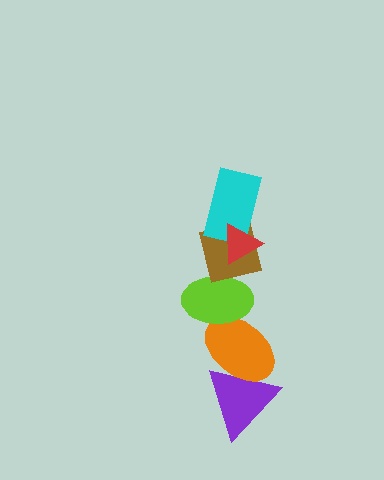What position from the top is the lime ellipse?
The lime ellipse is 4th from the top.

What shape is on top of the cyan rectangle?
The red triangle is on top of the cyan rectangle.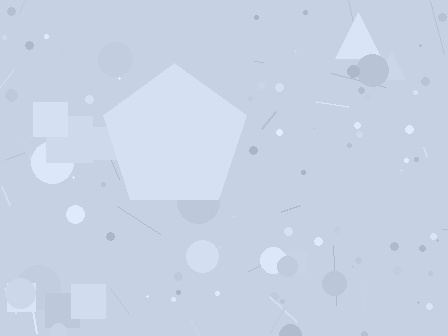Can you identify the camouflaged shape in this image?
The camouflaged shape is a pentagon.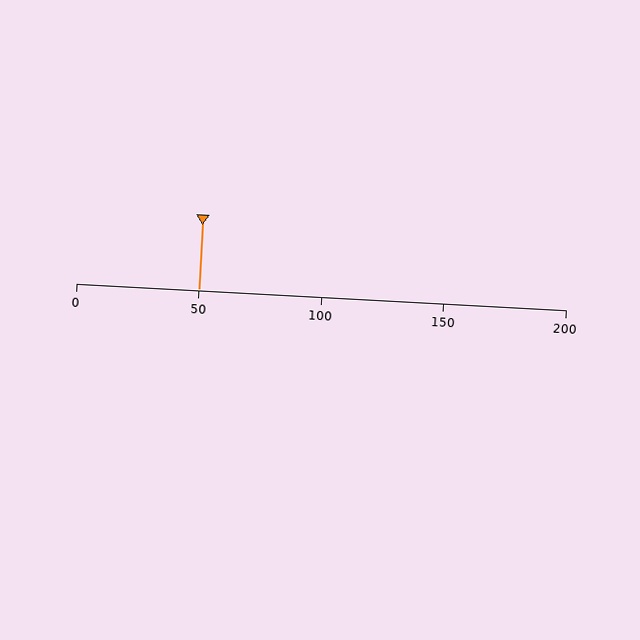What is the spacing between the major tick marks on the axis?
The major ticks are spaced 50 apart.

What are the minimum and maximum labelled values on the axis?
The axis runs from 0 to 200.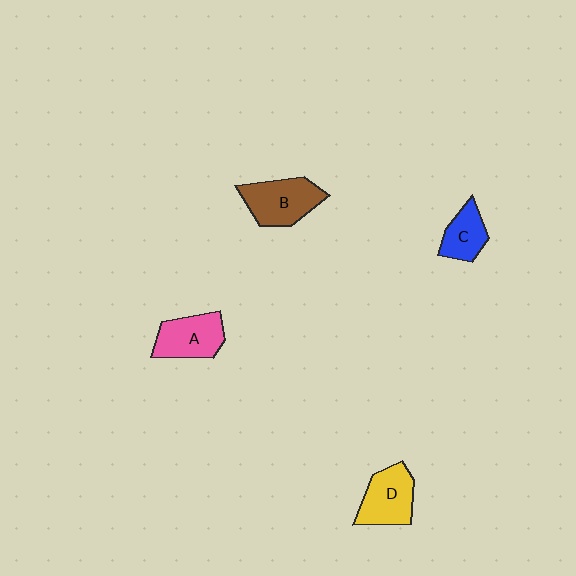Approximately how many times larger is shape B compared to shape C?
Approximately 1.6 times.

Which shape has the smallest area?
Shape C (blue).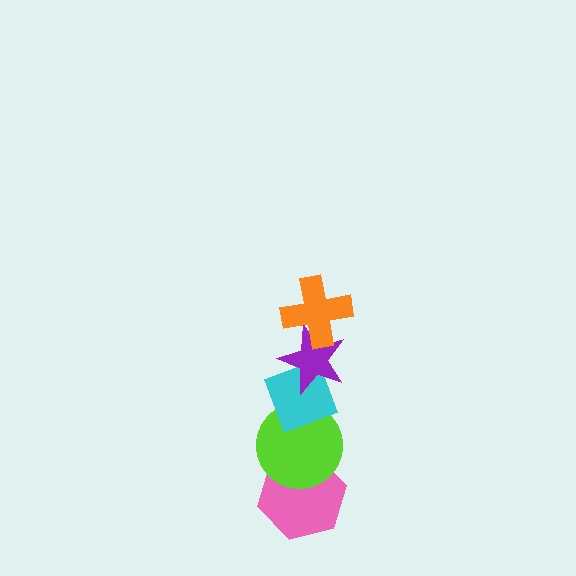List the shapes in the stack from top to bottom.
From top to bottom: the orange cross, the purple star, the cyan diamond, the lime circle, the pink hexagon.